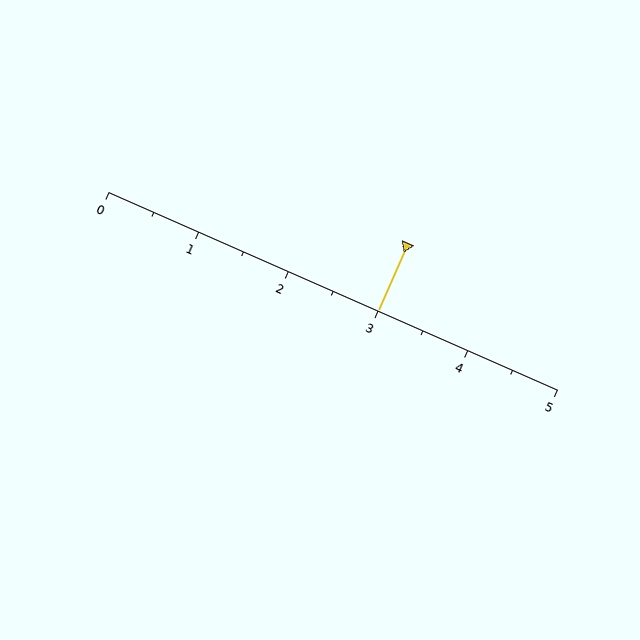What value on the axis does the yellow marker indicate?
The marker indicates approximately 3.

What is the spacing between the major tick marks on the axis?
The major ticks are spaced 1 apart.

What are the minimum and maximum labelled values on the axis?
The axis runs from 0 to 5.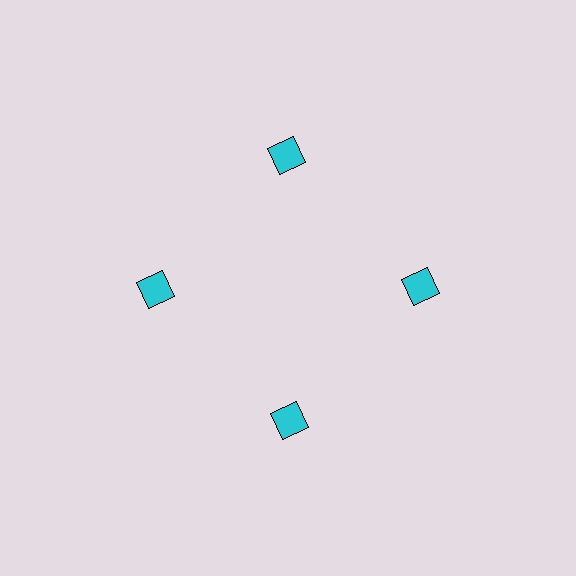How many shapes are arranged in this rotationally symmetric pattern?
There are 4 shapes, arranged in 4 groups of 1.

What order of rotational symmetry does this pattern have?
This pattern has 4-fold rotational symmetry.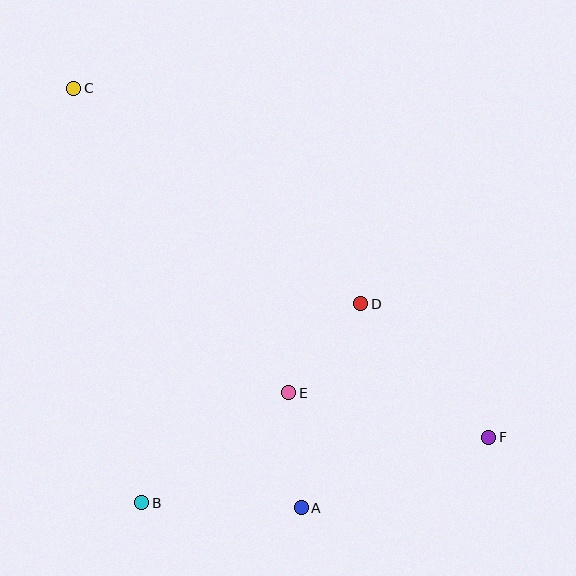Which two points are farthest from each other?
Points C and F are farthest from each other.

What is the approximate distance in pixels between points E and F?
The distance between E and F is approximately 205 pixels.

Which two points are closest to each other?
Points D and E are closest to each other.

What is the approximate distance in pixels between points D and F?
The distance between D and F is approximately 185 pixels.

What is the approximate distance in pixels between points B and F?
The distance between B and F is approximately 353 pixels.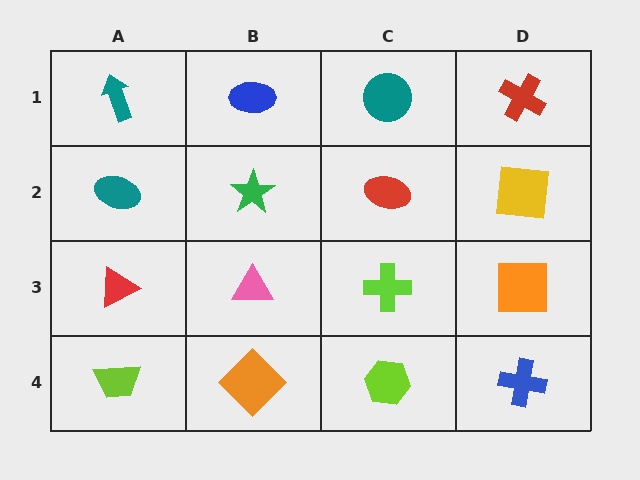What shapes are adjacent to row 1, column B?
A green star (row 2, column B), a teal arrow (row 1, column A), a teal circle (row 1, column C).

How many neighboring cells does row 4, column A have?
2.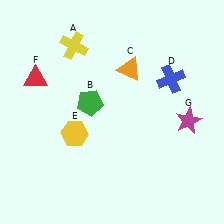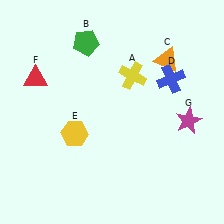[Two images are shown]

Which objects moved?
The objects that moved are: the yellow cross (A), the green pentagon (B), the orange triangle (C).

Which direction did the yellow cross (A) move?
The yellow cross (A) moved right.